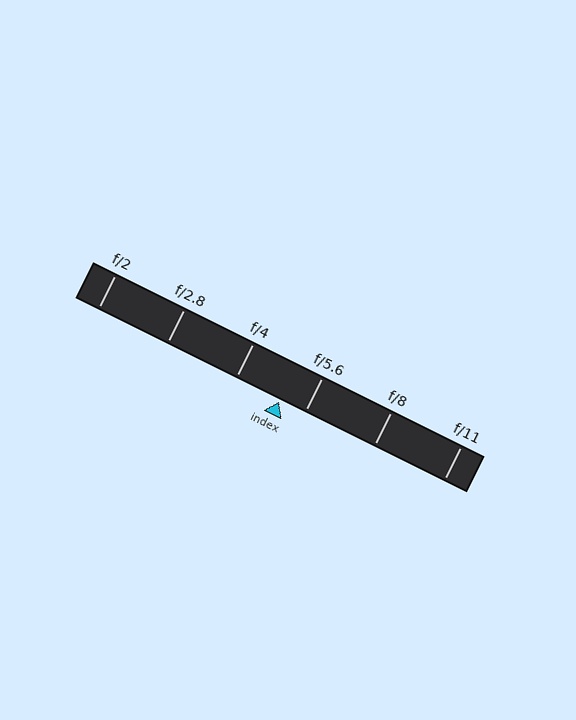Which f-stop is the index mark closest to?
The index mark is closest to f/5.6.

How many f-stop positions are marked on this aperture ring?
There are 6 f-stop positions marked.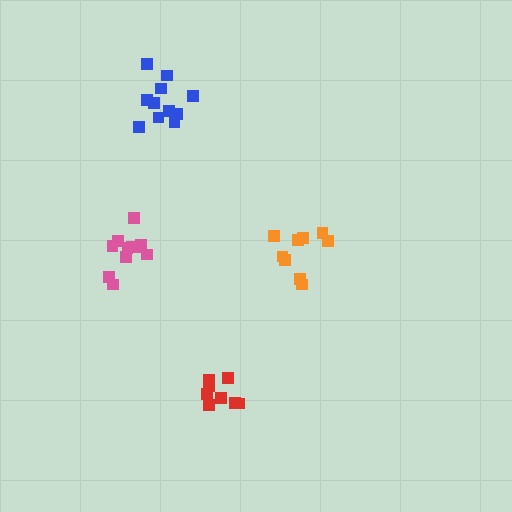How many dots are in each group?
Group 1: 9 dots, Group 2: 8 dots, Group 3: 11 dots, Group 4: 11 dots (39 total).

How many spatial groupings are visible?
There are 4 spatial groupings.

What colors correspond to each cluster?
The clusters are colored: orange, red, pink, blue.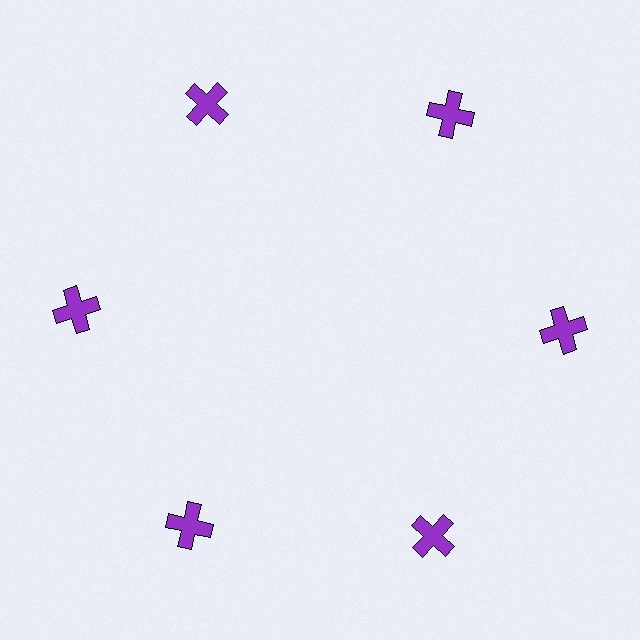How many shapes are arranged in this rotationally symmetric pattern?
There are 6 shapes, arranged in 6 groups of 1.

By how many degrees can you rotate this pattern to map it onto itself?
The pattern maps onto itself every 60 degrees of rotation.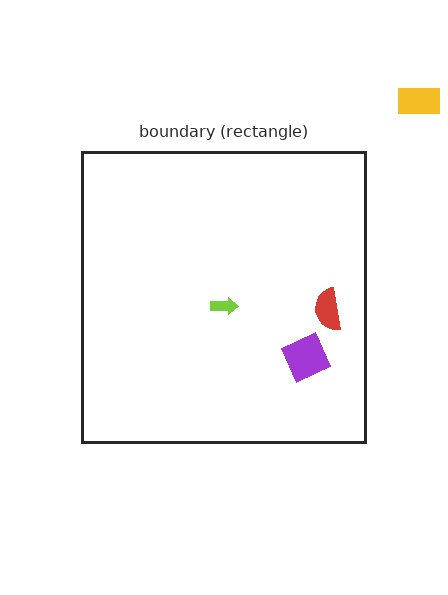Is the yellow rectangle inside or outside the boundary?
Outside.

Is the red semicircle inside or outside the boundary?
Inside.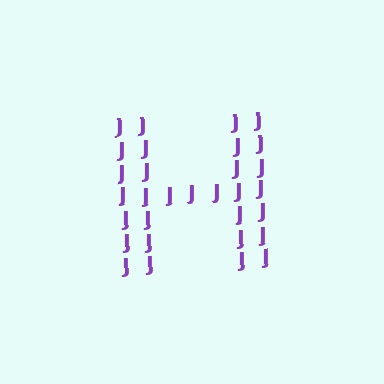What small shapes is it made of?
It is made of small letter J's.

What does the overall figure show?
The overall figure shows the letter H.